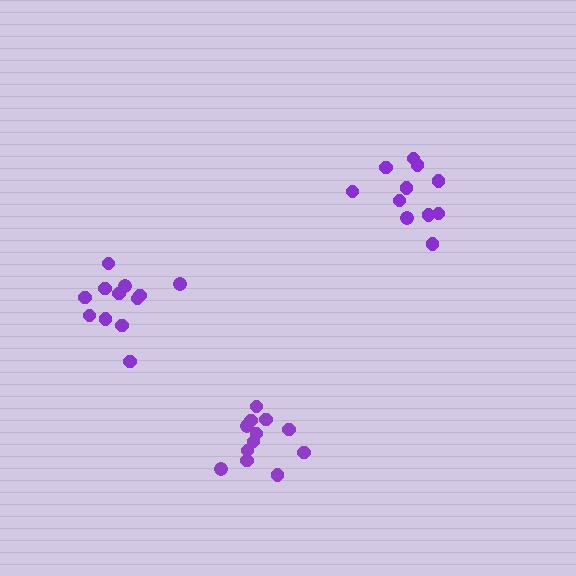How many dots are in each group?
Group 1: 11 dots, Group 2: 12 dots, Group 3: 12 dots (35 total).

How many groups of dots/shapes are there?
There are 3 groups.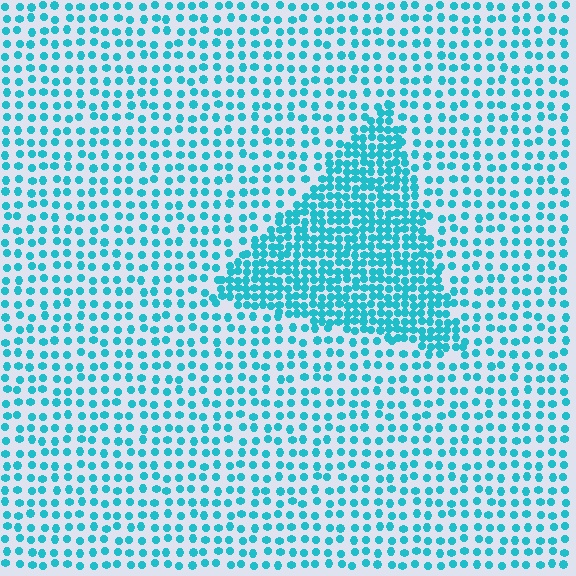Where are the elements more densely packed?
The elements are more densely packed inside the triangle boundary.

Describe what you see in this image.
The image contains small cyan elements arranged at two different densities. A triangle-shaped region is visible where the elements are more densely packed than the surrounding area.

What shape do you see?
I see a triangle.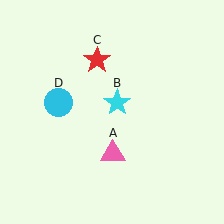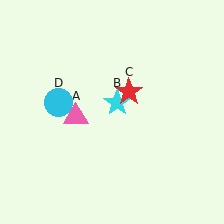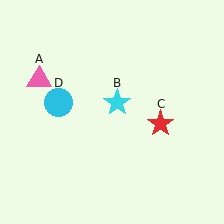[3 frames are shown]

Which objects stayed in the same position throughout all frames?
Cyan star (object B) and cyan circle (object D) remained stationary.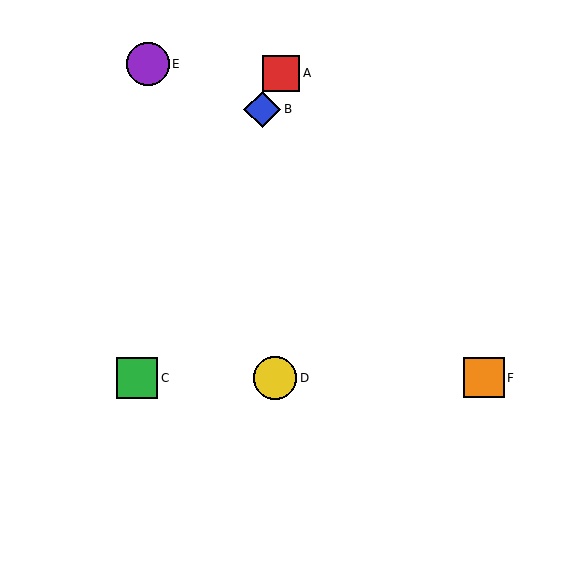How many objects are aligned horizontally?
3 objects (C, D, F) are aligned horizontally.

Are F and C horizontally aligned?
Yes, both are at y≈378.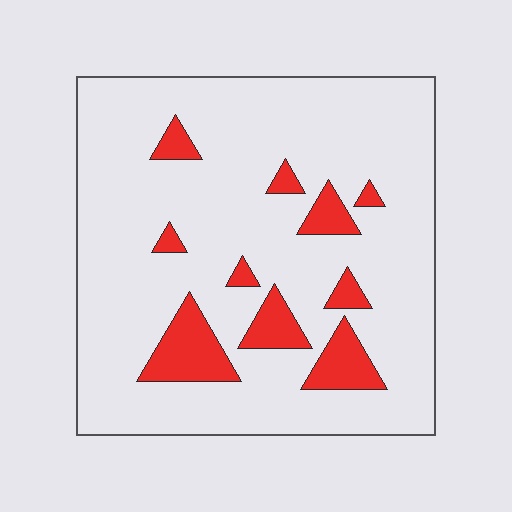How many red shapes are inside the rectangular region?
10.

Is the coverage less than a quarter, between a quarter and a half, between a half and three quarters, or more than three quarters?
Less than a quarter.